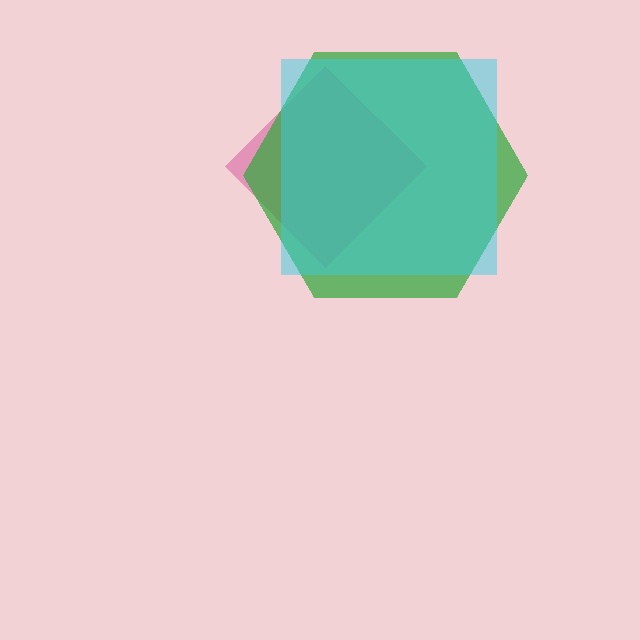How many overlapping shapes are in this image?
There are 3 overlapping shapes in the image.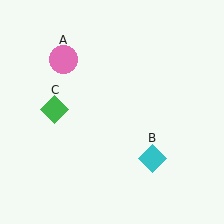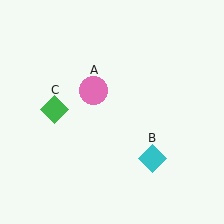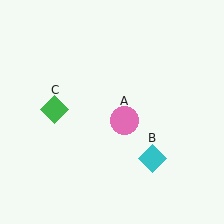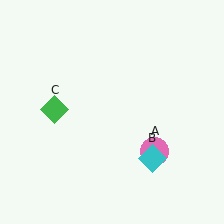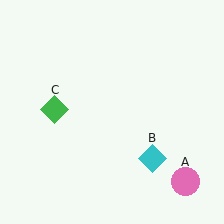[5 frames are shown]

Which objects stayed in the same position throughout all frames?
Cyan diamond (object B) and green diamond (object C) remained stationary.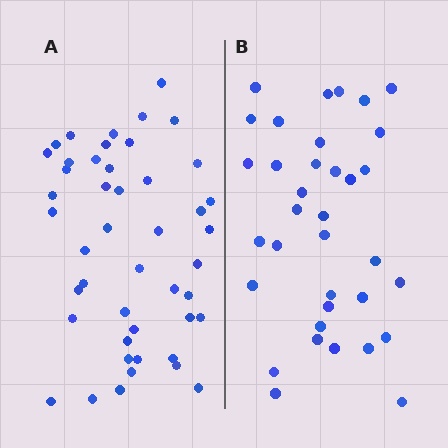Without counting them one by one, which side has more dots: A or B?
Region A (the left region) has more dots.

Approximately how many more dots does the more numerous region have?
Region A has roughly 12 or so more dots than region B.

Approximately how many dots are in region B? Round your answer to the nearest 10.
About 40 dots. (The exact count is 35, which rounds to 40.)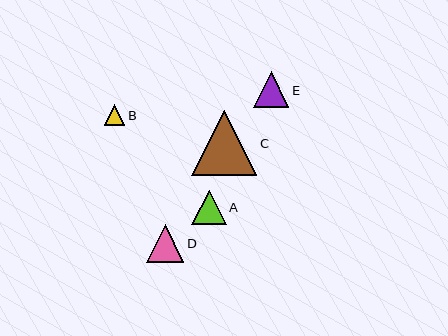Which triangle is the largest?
Triangle C is the largest with a size of approximately 66 pixels.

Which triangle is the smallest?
Triangle B is the smallest with a size of approximately 20 pixels.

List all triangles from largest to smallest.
From largest to smallest: C, D, E, A, B.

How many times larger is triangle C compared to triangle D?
Triangle C is approximately 1.8 times the size of triangle D.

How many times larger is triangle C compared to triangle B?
Triangle C is approximately 3.2 times the size of triangle B.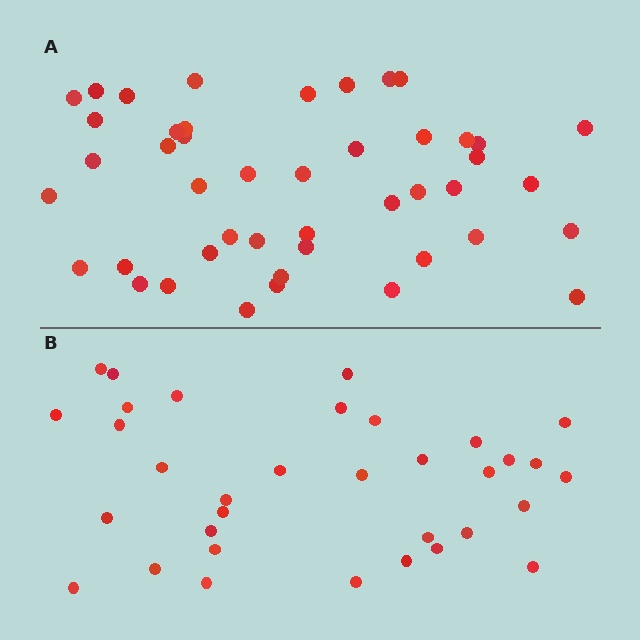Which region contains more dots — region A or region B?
Region A (the top region) has more dots.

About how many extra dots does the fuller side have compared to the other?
Region A has roughly 12 or so more dots than region B.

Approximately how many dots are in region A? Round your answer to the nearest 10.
About 40 dots. (The exact count is 45, which rounds to 40.)